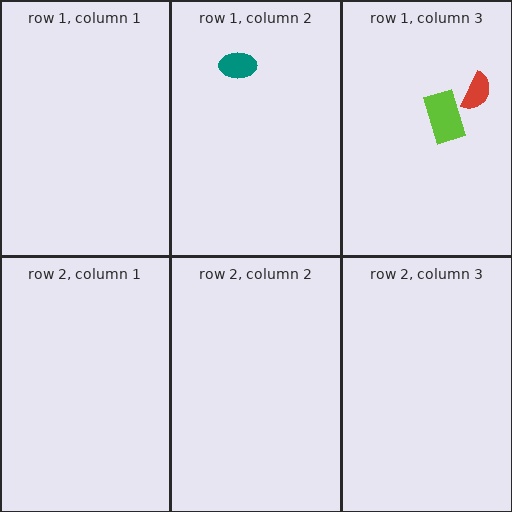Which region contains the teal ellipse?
The row 1, column 2 region.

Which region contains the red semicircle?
The row 1, column 3 region.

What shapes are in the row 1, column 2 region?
The teal ellipse.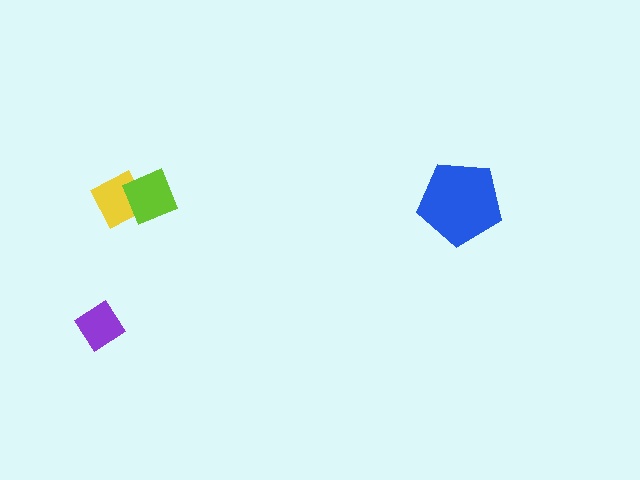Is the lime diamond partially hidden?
No, no other shape covers it.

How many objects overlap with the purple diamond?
0 objects overlap with the purple diamond.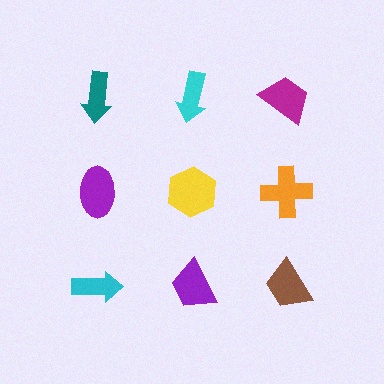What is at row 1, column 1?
A teal arrow.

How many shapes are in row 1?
3 shapes.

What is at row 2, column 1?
A purple ellipse.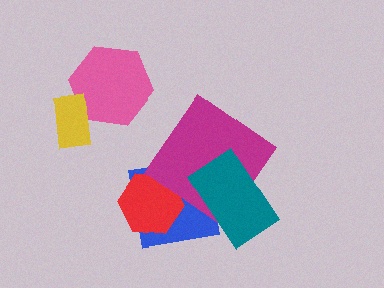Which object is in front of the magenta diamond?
The teal rectangle is in front of the magenta diamond.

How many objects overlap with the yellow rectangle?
1 object overlaps with the yellow rectangle.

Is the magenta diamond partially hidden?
Yes, it is partially covered by another shape.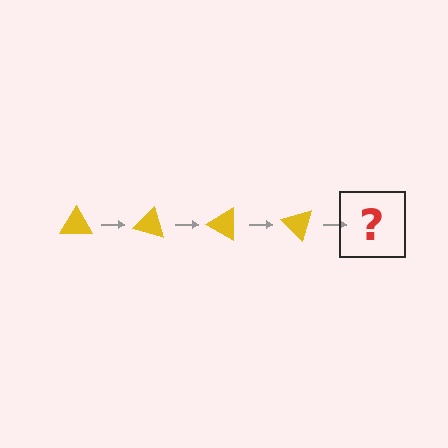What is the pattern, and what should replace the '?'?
The pattern is that the triangle rotates 15 degrees each step. The '?' should be a yellow triangle rotated 60 degrees.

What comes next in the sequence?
The next element should be a yellow triangle rotated 60 degrees.